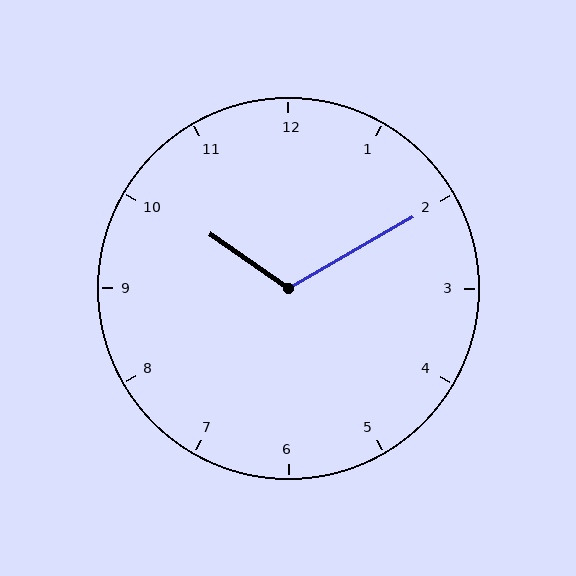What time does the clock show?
10:10.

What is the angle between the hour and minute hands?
Approximately 115 degrees.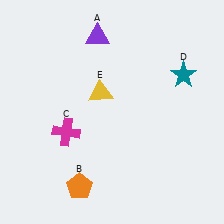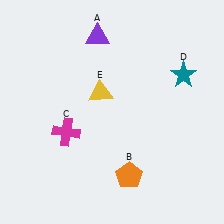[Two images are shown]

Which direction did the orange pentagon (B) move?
The orange pentagon (B) moved right.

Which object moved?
The orange pentagon (B) moved right.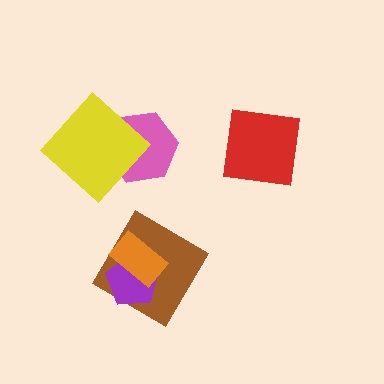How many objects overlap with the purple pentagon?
2 objects overlap with the purple pentagon.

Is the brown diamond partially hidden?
Yes, it is partially covered by another shape.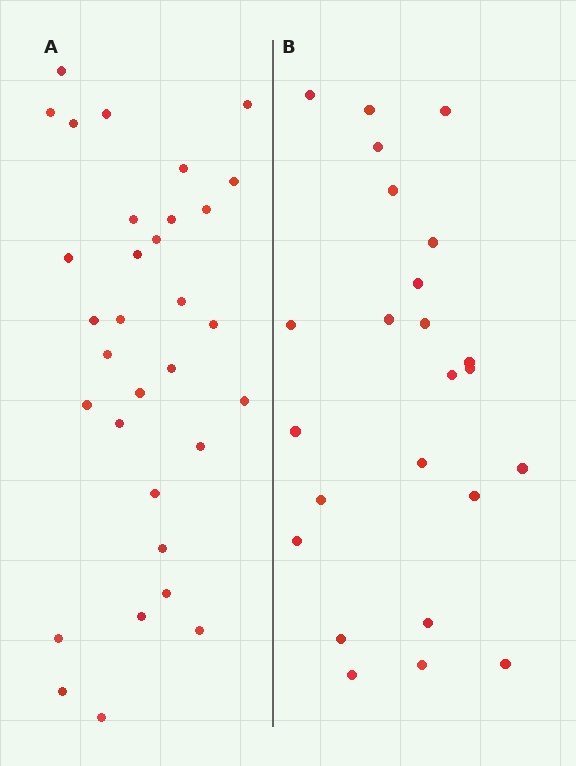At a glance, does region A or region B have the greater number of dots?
Region A (the left region) has more dots.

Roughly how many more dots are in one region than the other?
Region A has roughly 8 or so more dots than region B.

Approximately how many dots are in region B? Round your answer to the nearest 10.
About 20 dots. (The exact count is 24, which rounds to 20.)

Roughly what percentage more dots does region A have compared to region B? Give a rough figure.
About 35% more.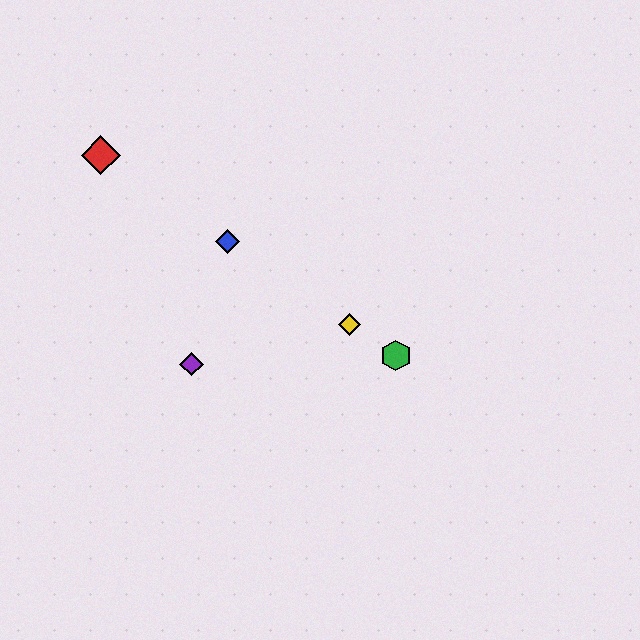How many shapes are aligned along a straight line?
4 shapes (the red diamond, the blue diamond, the green hexagon, the yellow diamond) are aligned along a straight line.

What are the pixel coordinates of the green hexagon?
The green hexagon is at (396, 356).